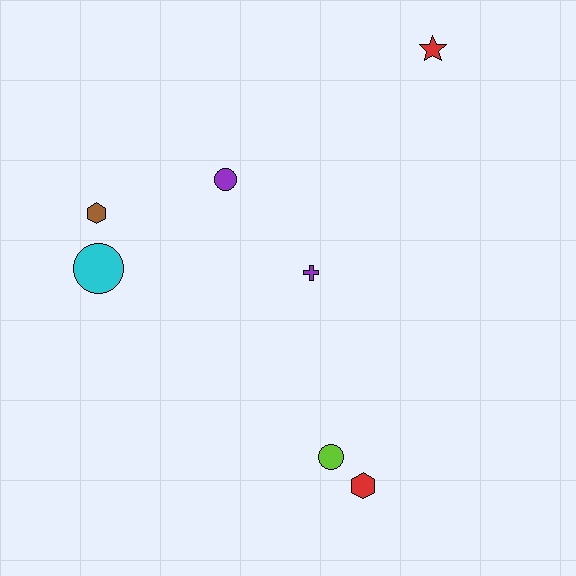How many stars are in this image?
There is 1 star.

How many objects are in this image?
There are 7 objects.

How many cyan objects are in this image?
There is 1 cyan object.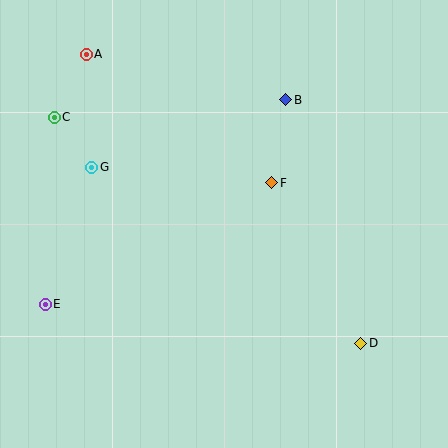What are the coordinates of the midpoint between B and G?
The midpoint between B and G is at (189, 133).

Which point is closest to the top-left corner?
Point A is closest to the top-left corner.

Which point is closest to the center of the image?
Point F at (272, 183) is closest to the center.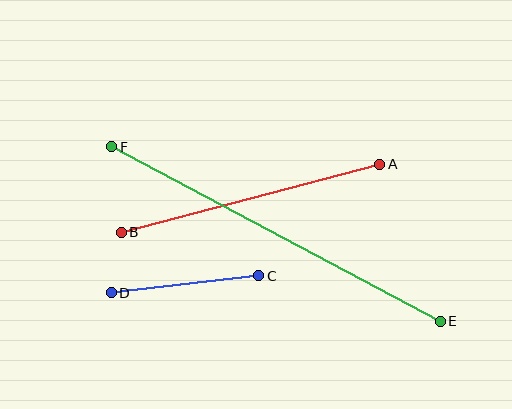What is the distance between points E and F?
The distance is approximately 372 pixels.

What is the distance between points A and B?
The distance is approximately 267 pixels.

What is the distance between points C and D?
The distance is approximately 148 pixels.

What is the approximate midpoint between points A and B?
The midpoint is at approximately (250, 198) pixels.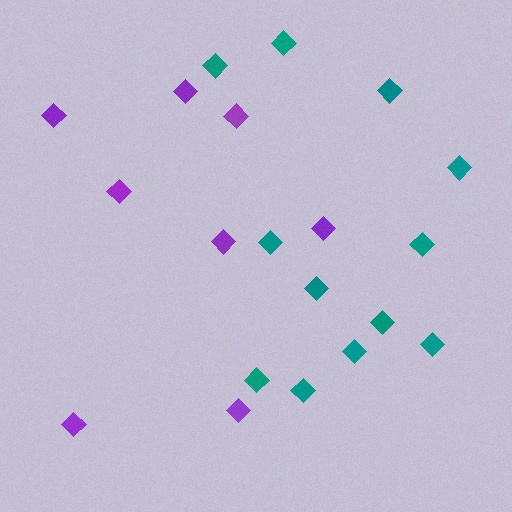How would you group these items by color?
There are 2 groups: one group of purple diamonds (8) and one group of teal diamonds (12).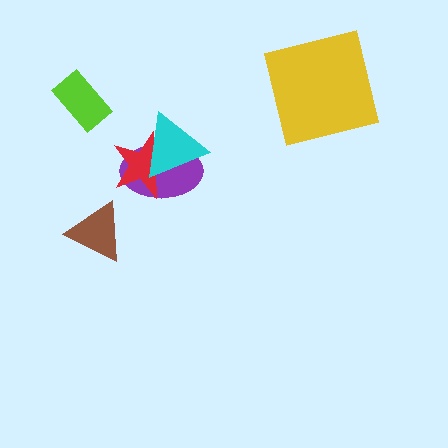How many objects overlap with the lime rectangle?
0 objects overlap with the lime rectangle.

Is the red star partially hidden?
Yes, it is partially covered by another shape.